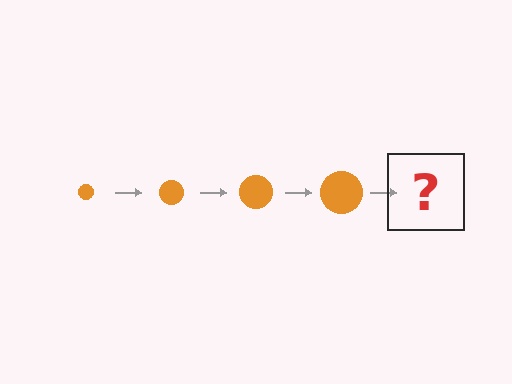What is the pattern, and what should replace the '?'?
The pattern is that the circle gets progressively larger each step. The '?' should be an orange circle, larger than the previous one.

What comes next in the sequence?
The next element should be an orange circle, larger than the previous one.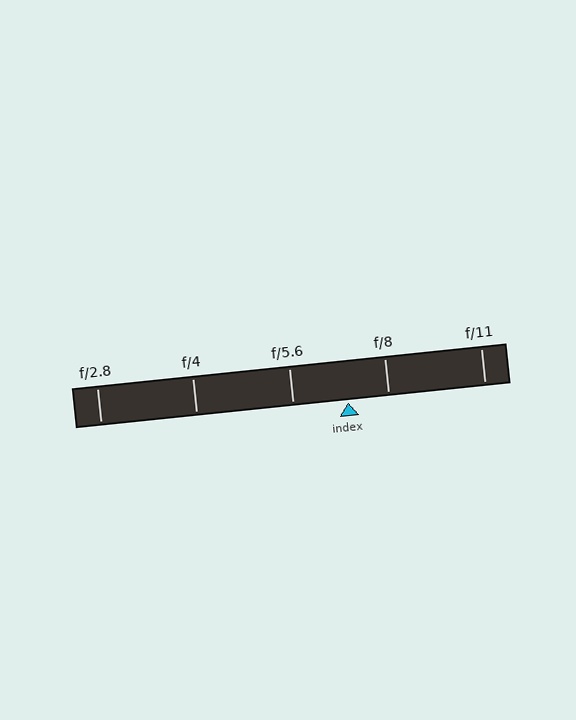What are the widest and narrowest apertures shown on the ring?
The widest aperture shown is f/2.8 and the narrowest is f/11.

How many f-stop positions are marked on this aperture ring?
There are 5 f-stop positions marked.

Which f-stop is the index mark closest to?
The index mark is closest to f/8.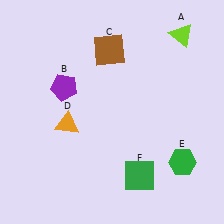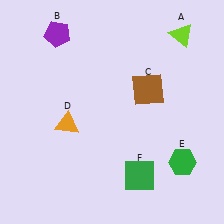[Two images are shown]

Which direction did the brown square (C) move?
The brown square (C) moved down.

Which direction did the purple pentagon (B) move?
The purple pentagon (B) moved up.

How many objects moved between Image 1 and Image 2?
2 objects moved between the two images.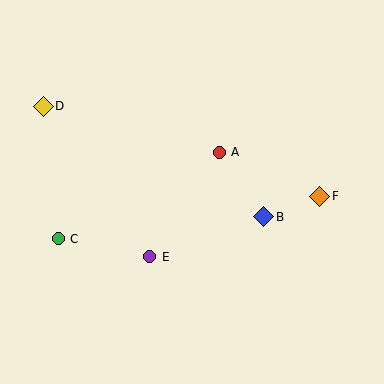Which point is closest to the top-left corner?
Point D is closest to the top-left corner.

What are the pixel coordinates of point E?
Point E is at (150, 257).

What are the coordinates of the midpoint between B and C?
The midpoint between B and C is at (161, 228).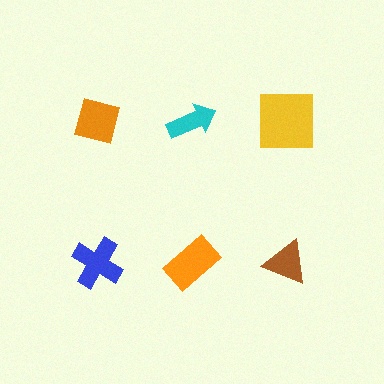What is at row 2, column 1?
A blue cross.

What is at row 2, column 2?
An orange rectangle.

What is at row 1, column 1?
An orange square.